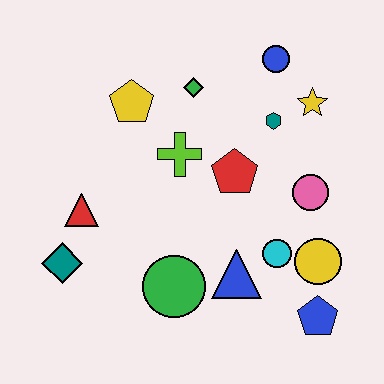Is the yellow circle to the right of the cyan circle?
Yes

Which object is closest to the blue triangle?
The cyan circle is closest to the blue triangle.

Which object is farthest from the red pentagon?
The teal diamond is farthest from the red pentagon.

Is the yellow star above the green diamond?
No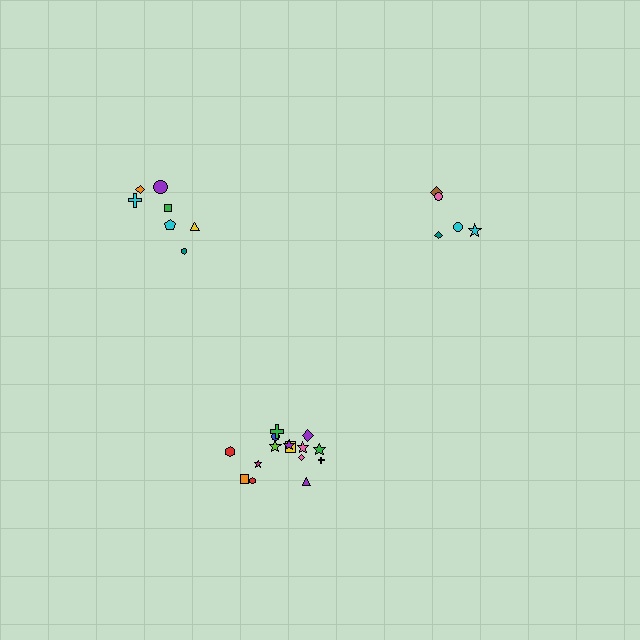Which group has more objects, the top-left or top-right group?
The top-left group.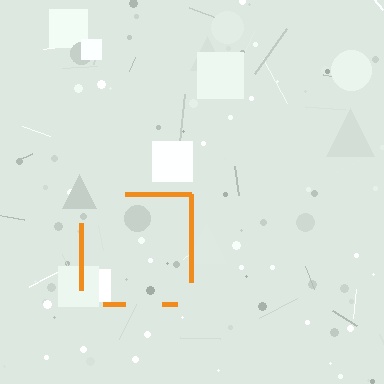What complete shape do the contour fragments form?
The contour fragments form a square.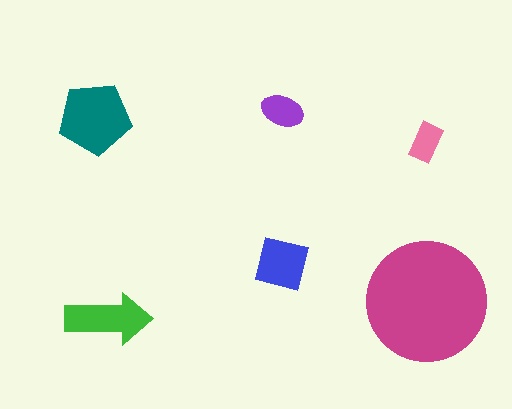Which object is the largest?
The magenta circle.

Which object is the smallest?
The pink rectangle.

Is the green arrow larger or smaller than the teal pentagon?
Smaller.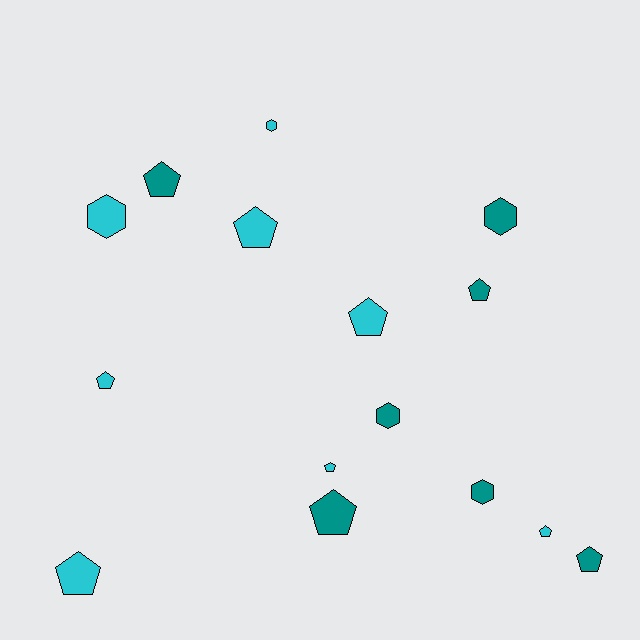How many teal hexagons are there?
There are 3 teal hexagons.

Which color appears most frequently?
Cyan, with 8 objects.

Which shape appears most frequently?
Pentagon, with 10 objects.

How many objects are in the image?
There are 15 objects.